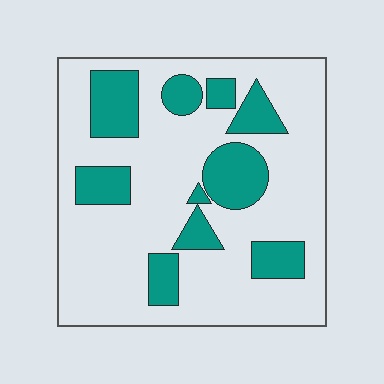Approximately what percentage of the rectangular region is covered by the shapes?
Approximately 25%.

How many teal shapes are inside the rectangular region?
10.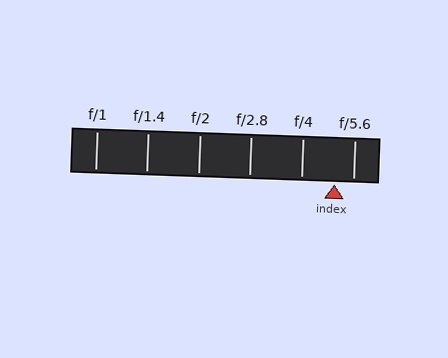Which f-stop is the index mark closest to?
The index mark is closest to f/5.6.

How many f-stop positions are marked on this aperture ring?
There are 6 f-stop positions marked.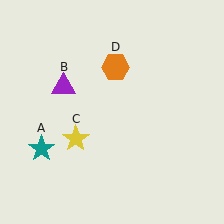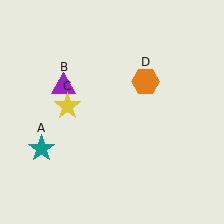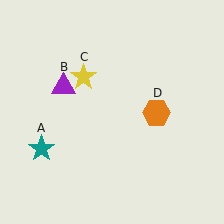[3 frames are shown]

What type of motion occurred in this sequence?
The yellow star (object C), orange hexagon (object D) rotated clockwise around the center of the scene.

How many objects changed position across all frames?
2 objects changed position: yellow star (object C), orange hexagon (object D).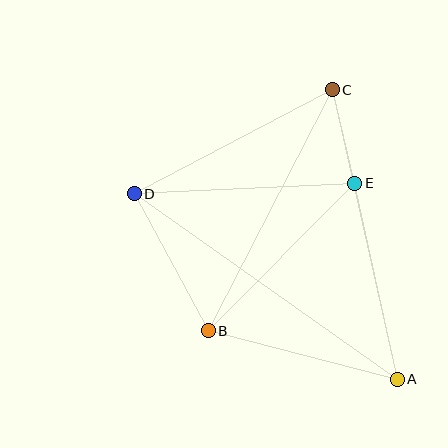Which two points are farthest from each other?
Points A and D are farthest from each other.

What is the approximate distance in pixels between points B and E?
The distance between B and E is approximately 208 pixels.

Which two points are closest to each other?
Points C and E are closest to each other.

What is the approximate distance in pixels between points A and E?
The distance between A and E is approximately 200 pixels.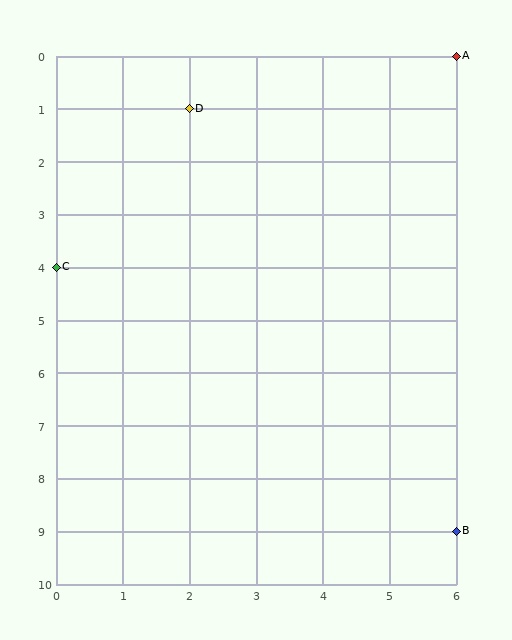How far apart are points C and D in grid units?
Points C and D are 2 columns and 3 rows apart (about 3.6 grid units diagonally).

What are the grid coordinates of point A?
Point A is at grid coordinates (6, 0).